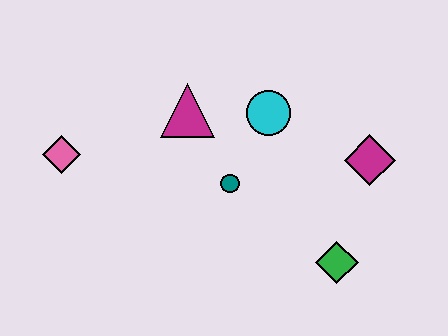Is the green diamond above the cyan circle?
No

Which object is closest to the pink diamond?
The magenta triangle is closest to the pink diamond.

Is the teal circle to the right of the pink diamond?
Yes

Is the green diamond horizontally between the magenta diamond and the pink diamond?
Yes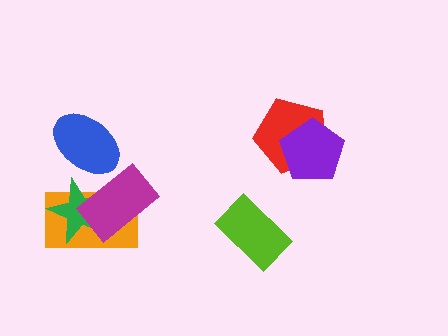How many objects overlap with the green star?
2 objects overlap with the green star.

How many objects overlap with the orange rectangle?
2 objects overlap with the orange rectangle.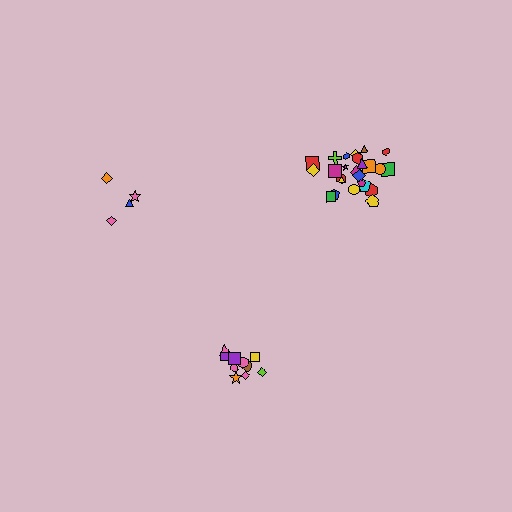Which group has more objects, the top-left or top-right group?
The top-right group.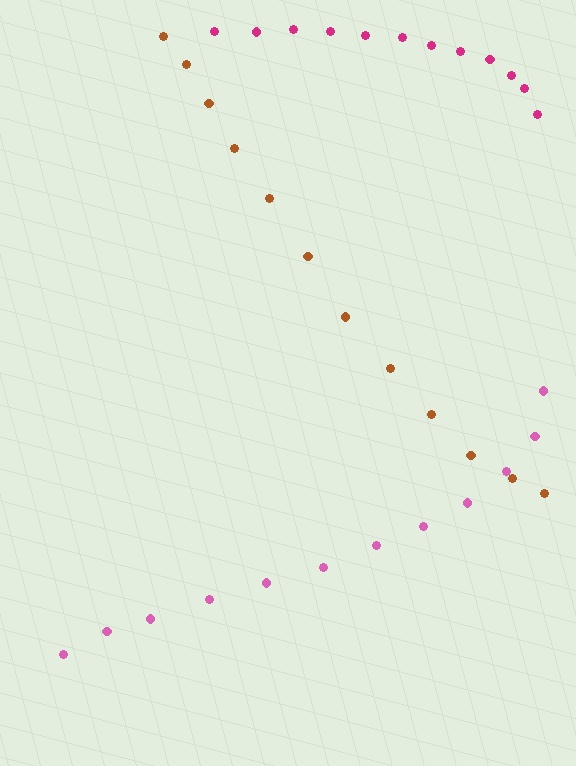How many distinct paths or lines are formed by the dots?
There are 3 distinct paths.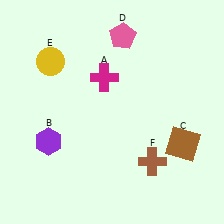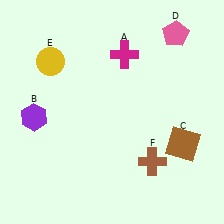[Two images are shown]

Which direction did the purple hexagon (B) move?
The purple hexagon (B) moved up.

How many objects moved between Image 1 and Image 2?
3 objects moved between the two images.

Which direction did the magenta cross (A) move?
The magenta cross (A) moved up.